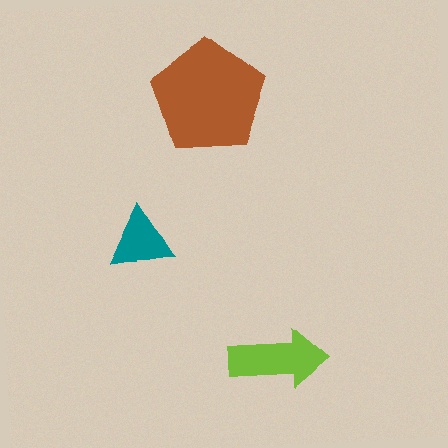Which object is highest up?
The brown pentagon is topmost.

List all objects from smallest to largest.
The teal triangle, the lime arrow, the brown pentagon.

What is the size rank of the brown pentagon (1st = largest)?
1st.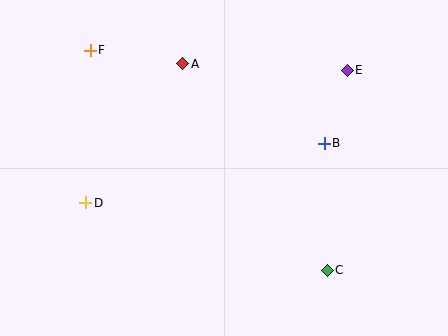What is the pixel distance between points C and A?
The distance between C and A is 252 pixels.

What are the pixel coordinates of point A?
Point A is at (183, 64).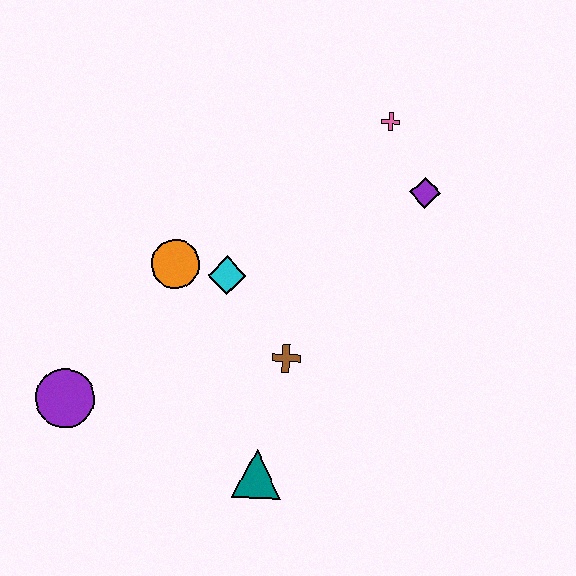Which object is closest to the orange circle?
The cyan diamond is closest to the orange circle.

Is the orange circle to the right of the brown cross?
No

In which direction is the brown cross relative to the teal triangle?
The brown cross is above the teal triangle.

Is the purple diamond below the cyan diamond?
No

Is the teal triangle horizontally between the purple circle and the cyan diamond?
No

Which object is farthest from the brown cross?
The pink cross is farthest from the brown cross.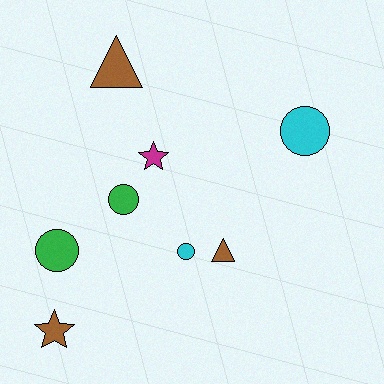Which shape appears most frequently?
Circle, with 4 objects.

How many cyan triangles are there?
There are no cyan triangles.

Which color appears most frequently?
Brown, with 3 objects.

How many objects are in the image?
There are 8 objects.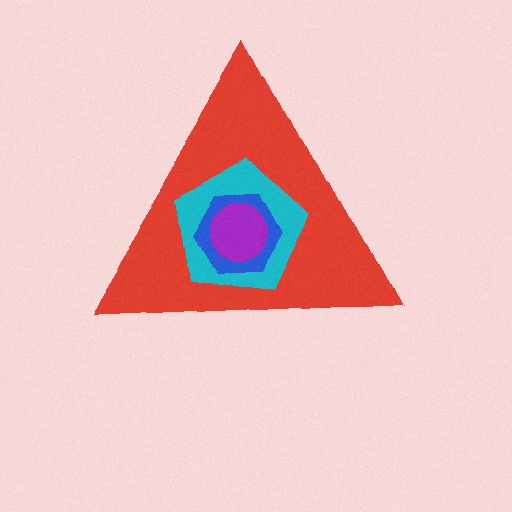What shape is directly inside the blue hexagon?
The purple circle.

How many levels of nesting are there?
4.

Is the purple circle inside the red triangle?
Yes.